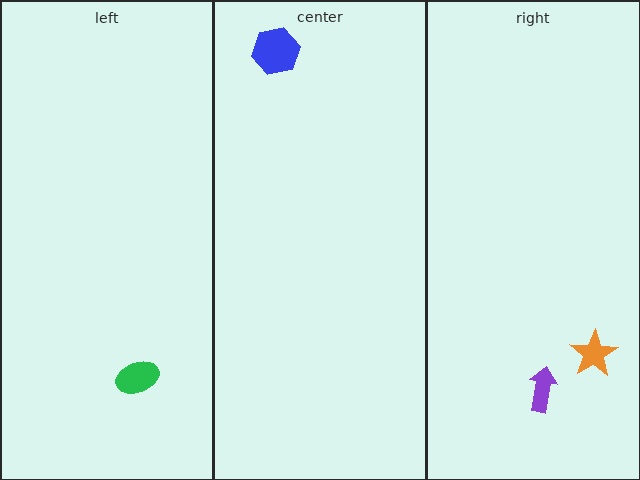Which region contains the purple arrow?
The right region.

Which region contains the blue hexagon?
The center region.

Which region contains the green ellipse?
The left region.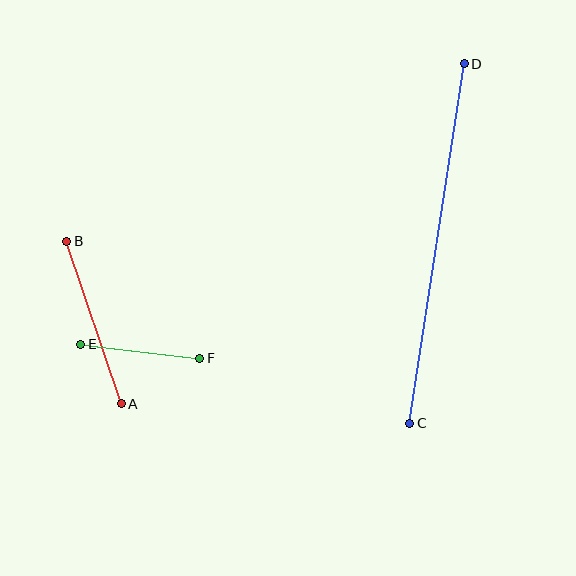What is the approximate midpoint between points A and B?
The midpoint is at approximately (94, 323) pixels.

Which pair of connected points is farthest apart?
Points C and D are farthest apart.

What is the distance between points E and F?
The distance is approximately 120 pixels.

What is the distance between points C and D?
The distance is approximately 364 pixels.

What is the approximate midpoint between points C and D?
The midpoint is at approximately (437, 244) pixels.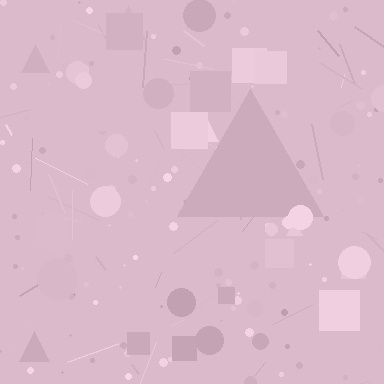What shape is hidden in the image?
A triangle is hidden in the image.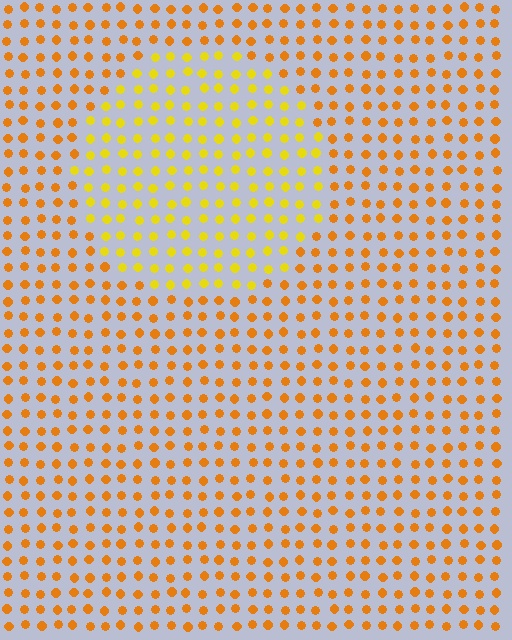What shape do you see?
I see a circle.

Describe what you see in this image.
The image is filled with small orange elements in a uniform arrangement. A circle-shaped region is visible where the elements are tinted to a slightly different hue, forming a subtle color boundary.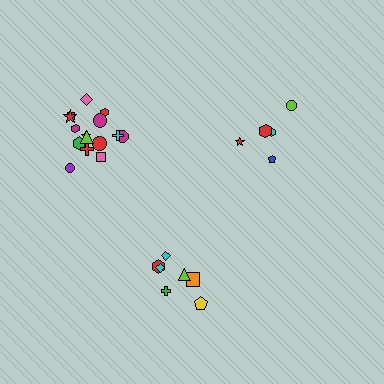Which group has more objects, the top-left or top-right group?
The top-left group.